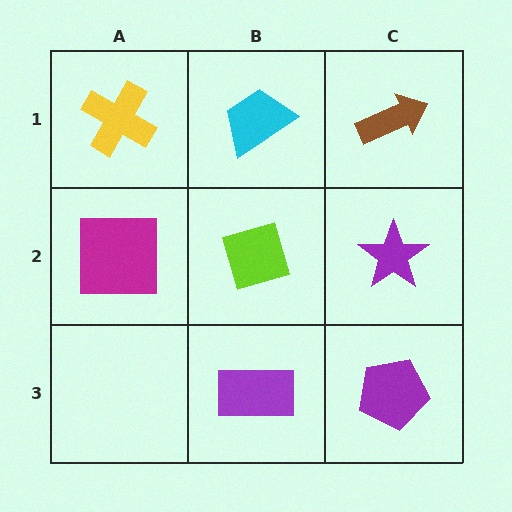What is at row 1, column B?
A cyan trapezoid.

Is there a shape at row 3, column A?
No, that cell is empty.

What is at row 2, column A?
A magenta square.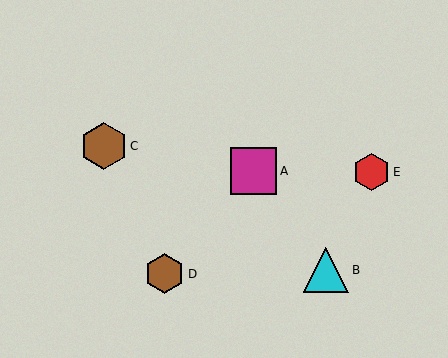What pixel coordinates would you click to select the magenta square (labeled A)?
Click at (253, 171) to select the magenta square A.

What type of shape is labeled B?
Shape B is a cyan triangle.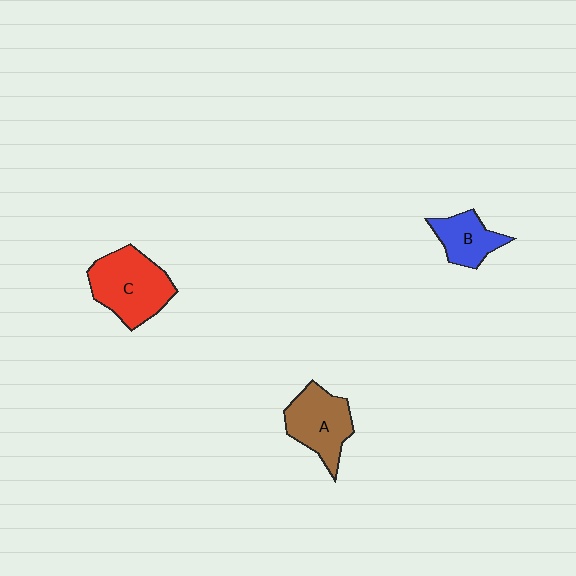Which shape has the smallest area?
Shape B (blue).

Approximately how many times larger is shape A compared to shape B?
Approximately 1.4 times.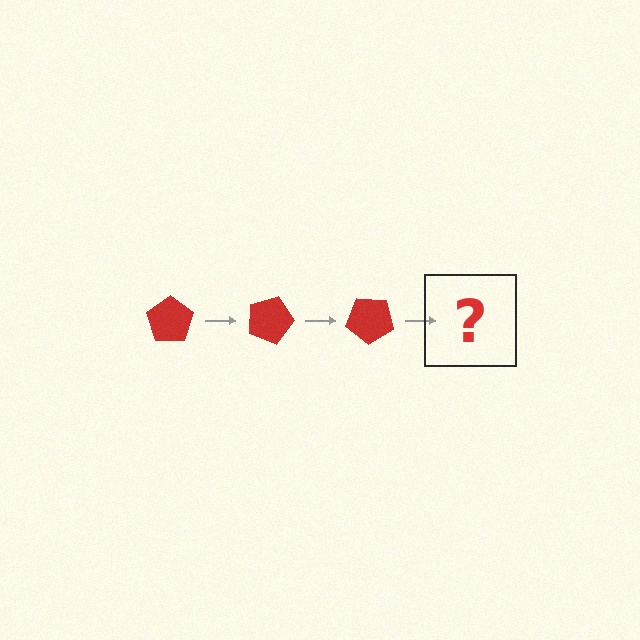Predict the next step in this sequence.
The next step is a red pentagon rotated 60 degrees.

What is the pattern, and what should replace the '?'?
The pattern is that the pentagon rotates 20 degrees each step. The '?' should be a red pentagon rotated 60 degrees.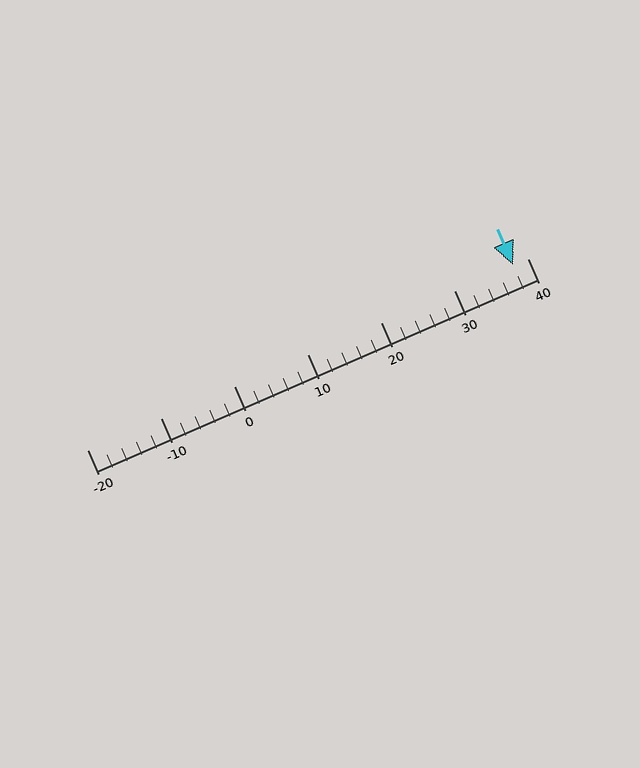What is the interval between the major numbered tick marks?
The major tick marks are spaced 10 units apart.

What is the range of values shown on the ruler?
The ruler shows values from -20 to 40.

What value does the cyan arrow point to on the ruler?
The cyan arrow points to approximately 38.